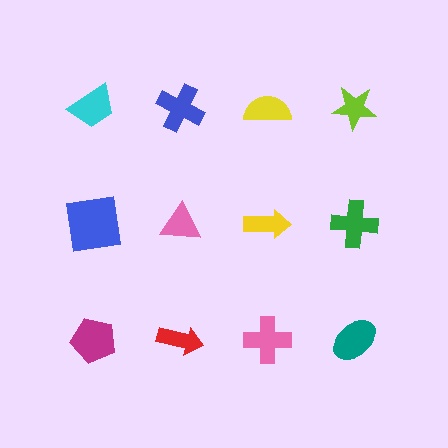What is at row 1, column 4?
A lime star.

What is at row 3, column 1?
A magenta pentagon.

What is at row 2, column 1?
A blue square.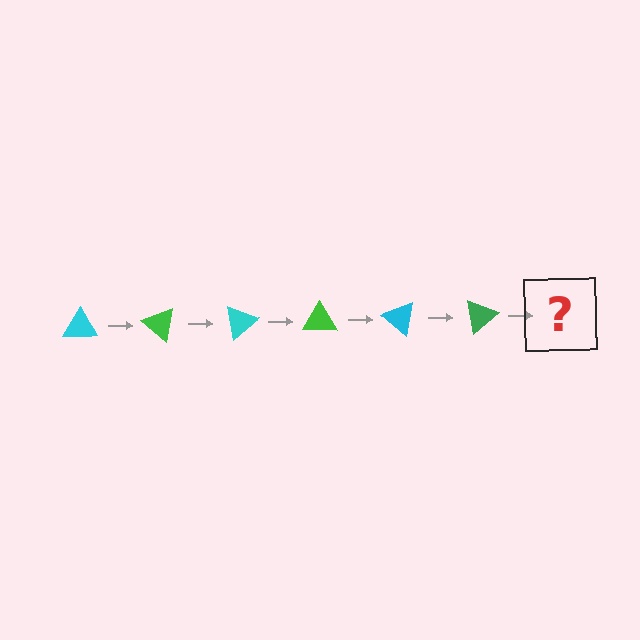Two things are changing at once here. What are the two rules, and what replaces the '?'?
The two rules are that it rotates 40 degrees each step and the color cycles through cyan and green. The '?' should be a cyan triangle, rotated 240 degrees from the start.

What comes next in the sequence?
The next element should be a cyan triangle, rotated 240 degrees from the start.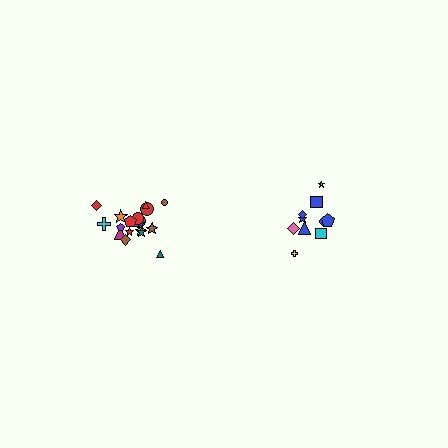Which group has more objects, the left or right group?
The left group.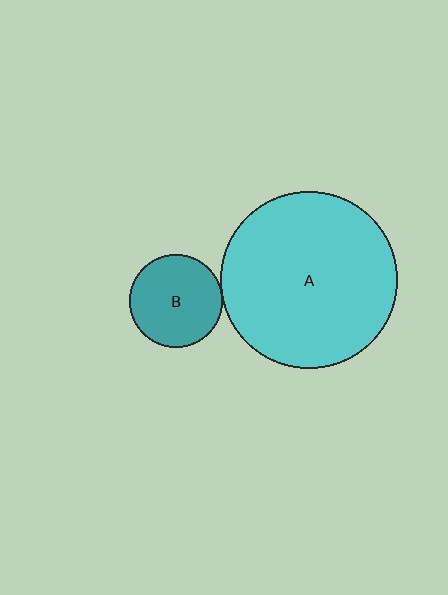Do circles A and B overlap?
Yes.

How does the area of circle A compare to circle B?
Approximately 3.7 times.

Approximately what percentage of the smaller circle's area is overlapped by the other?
Approximately 5%.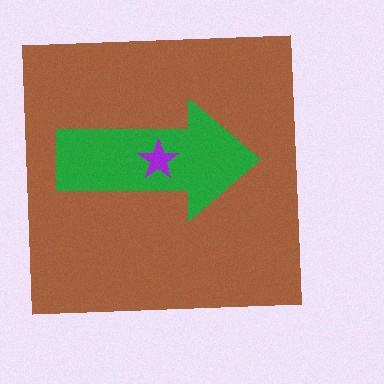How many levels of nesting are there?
3.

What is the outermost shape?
The brown square.